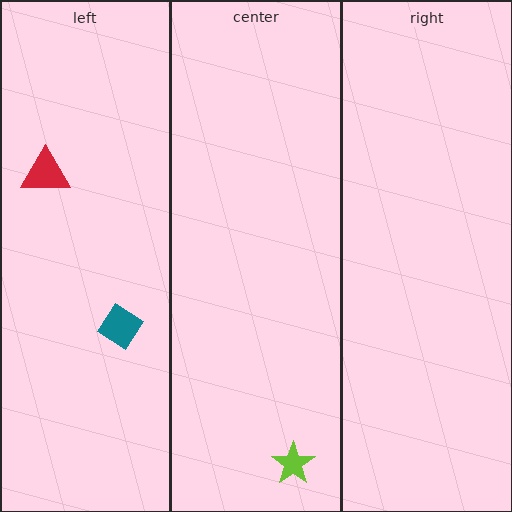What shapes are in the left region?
The teal diamond, the red triangle.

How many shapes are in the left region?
2.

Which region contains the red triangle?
The left region.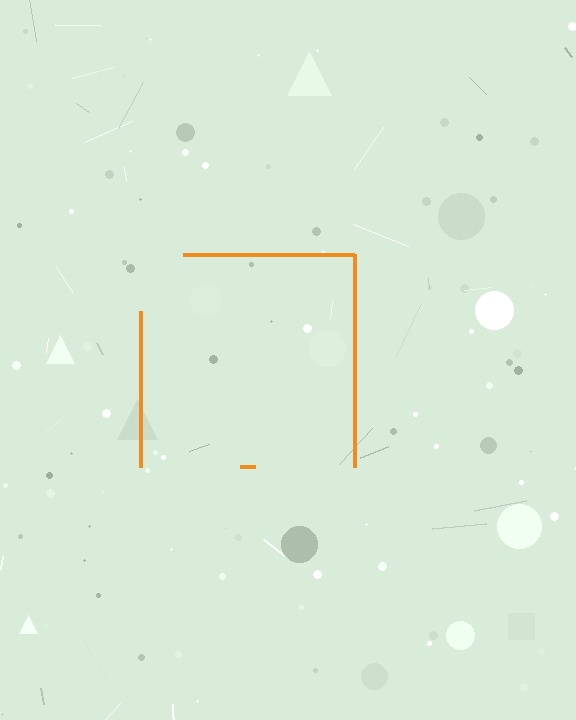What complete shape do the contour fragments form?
The contour fragments form a square.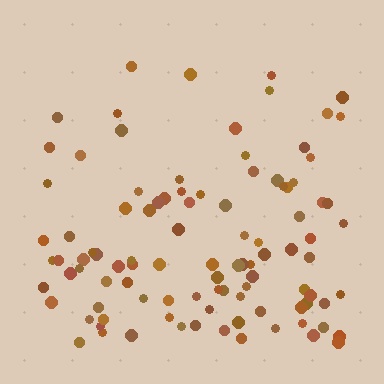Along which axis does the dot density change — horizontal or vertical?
Vertical.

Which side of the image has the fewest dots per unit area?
The top.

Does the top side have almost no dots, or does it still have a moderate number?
Still a moderate number, just noticeably fewer than the bottom.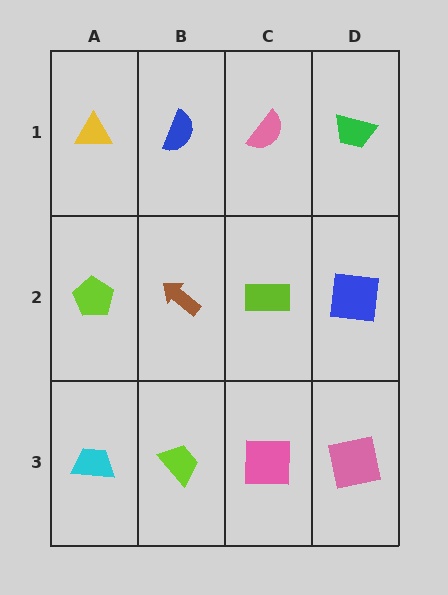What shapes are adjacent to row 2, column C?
A pink semicircle (row 1, column C), a pink square (row 3, column C), a brown arrow (row 2, column B), a blue square (row 2, column D).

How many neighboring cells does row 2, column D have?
3.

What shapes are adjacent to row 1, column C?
A lime rectangle (row 2, column C), a blue semicircle (row 1, column B), a green trapezoid (row 1, column D).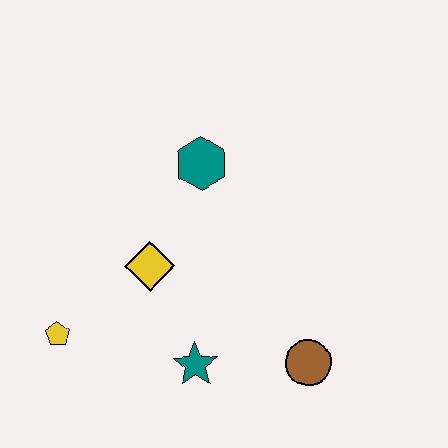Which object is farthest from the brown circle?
The yellow pentagon is farthest from the brown circle.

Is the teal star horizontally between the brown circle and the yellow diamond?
Yes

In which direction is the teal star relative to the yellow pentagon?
The teal star is to the right of the yellow pentagon.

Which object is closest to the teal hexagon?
The yellow diamond is closest to the teal hexagon.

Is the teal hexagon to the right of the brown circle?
No